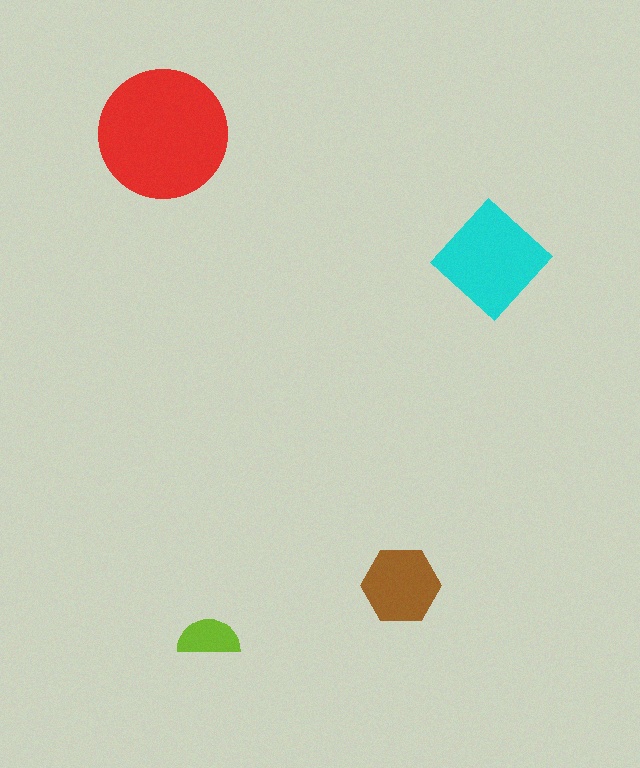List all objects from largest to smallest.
The red circle, the cyan diamond, the brown hexagon, the lime semicircle.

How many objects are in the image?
There are 4 objects in the image.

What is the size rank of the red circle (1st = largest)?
1st.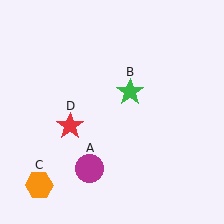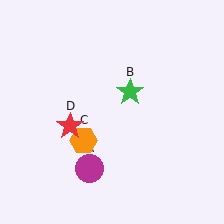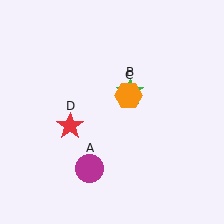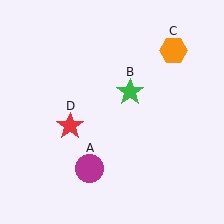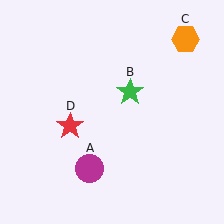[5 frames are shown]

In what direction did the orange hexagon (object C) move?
The orange hexagon (object C) moved up and to the right.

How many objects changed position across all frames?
1 object changed position: orange hexagon (object C).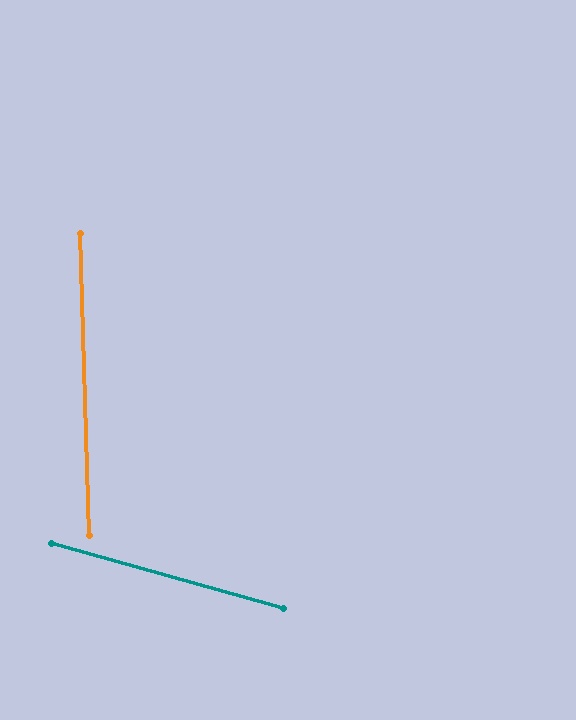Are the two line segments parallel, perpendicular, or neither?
Neither parallel nor perpendicular — they differ by about 73°.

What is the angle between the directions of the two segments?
Approximately 73 degrees.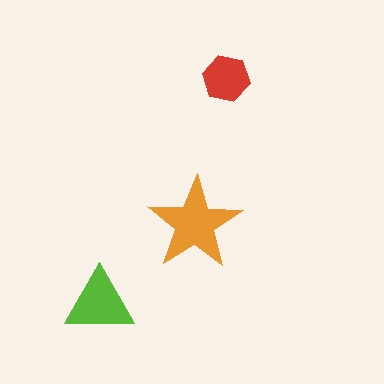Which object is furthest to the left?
The lime triangle is leftmost.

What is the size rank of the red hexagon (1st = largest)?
3rd.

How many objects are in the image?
There are 3 objects in the image.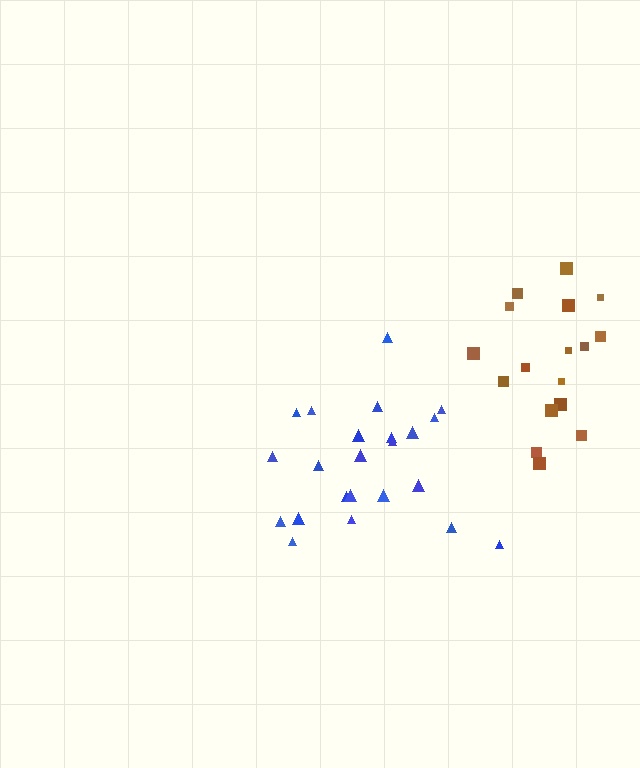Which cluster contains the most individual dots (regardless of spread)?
Blue (23).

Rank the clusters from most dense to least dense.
blue, brown.